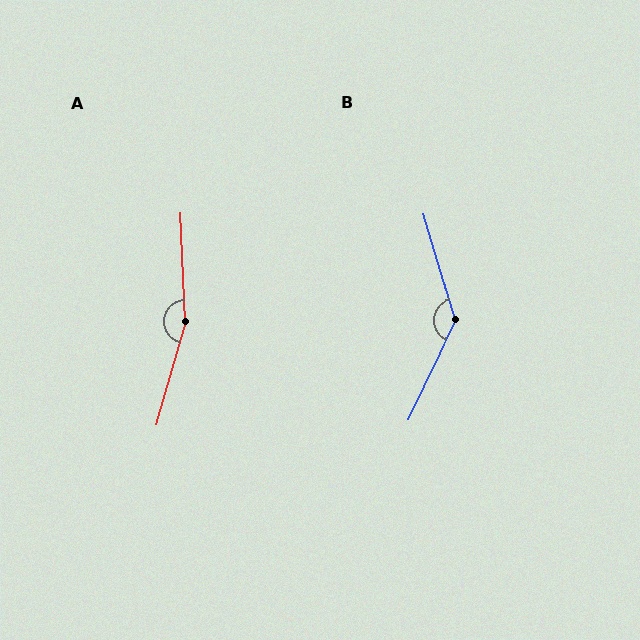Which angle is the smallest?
B, at approximately 138 degrees.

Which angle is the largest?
A, at approximately 161 degrees.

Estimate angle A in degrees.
Approximately 161 degrees.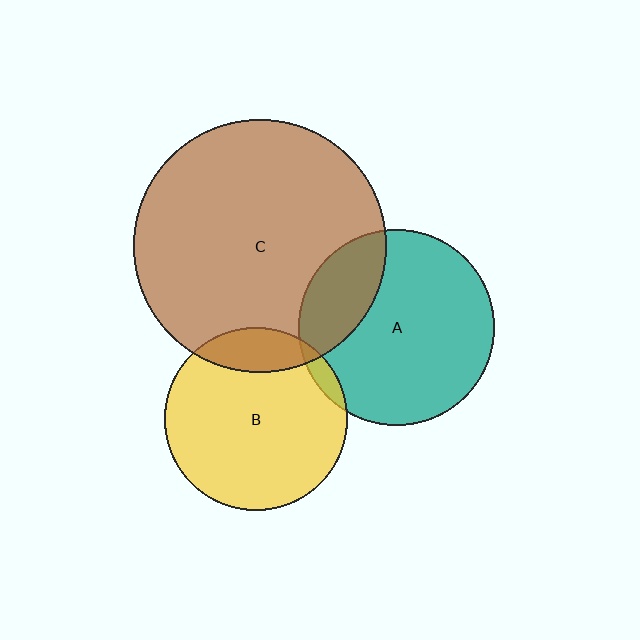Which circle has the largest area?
Circle C (brown).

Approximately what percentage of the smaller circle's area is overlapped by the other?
Approximately 5%.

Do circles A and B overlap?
Yes.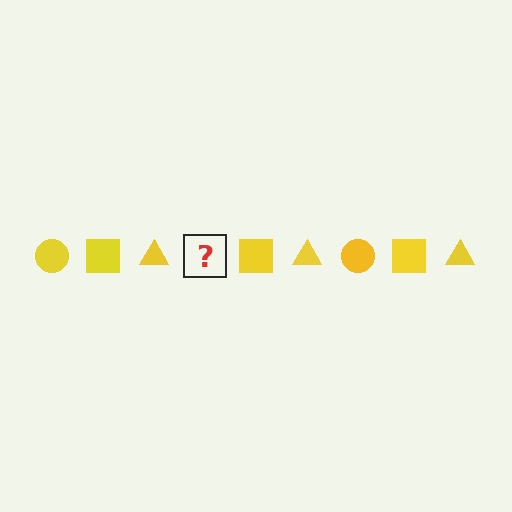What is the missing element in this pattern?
The missing element is a yellow circle.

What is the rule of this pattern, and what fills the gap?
The rule is that the pattern cycles through circle, square, triangle shapes in yellow. The gap should be filled with a yellow circle.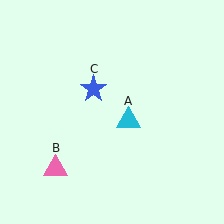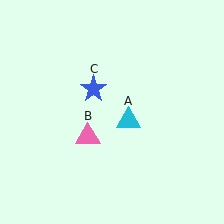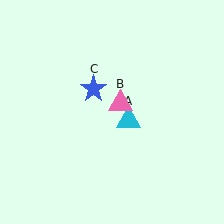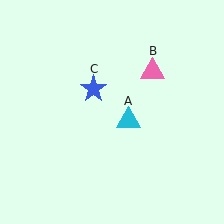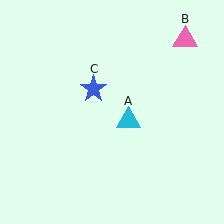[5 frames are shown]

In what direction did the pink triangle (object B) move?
The pink triangle (object B) moved up and to the right.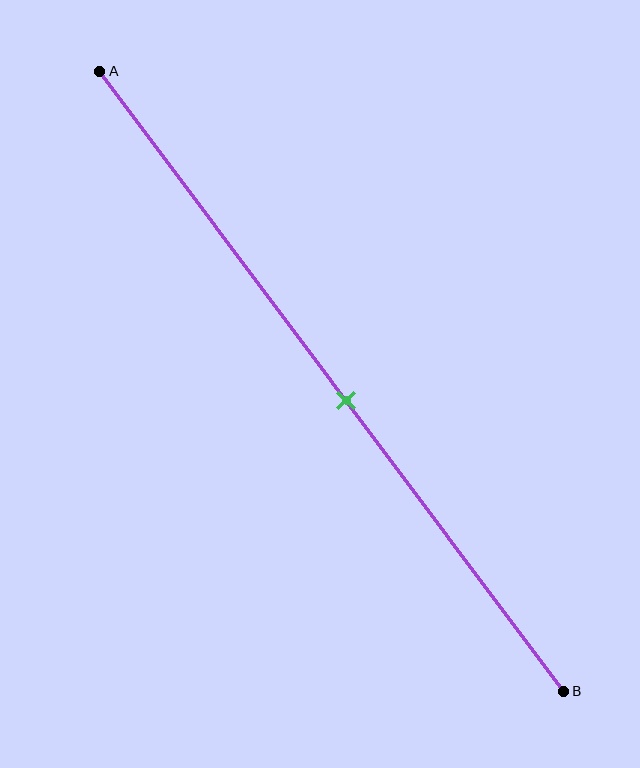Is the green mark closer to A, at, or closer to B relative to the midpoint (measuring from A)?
The green mark is closer to point B than the midpoint of segment AB.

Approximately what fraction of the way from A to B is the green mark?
The green mark is approximately 55% of the way from A to B.